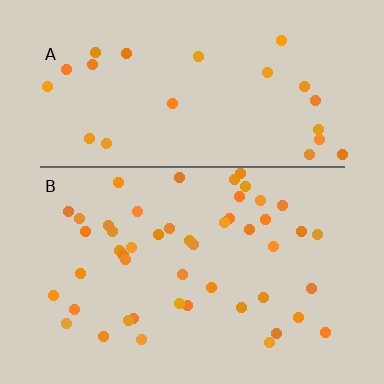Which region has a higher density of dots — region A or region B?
B (the bottom).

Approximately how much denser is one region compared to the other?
Approximately 2.0× — region B over region A.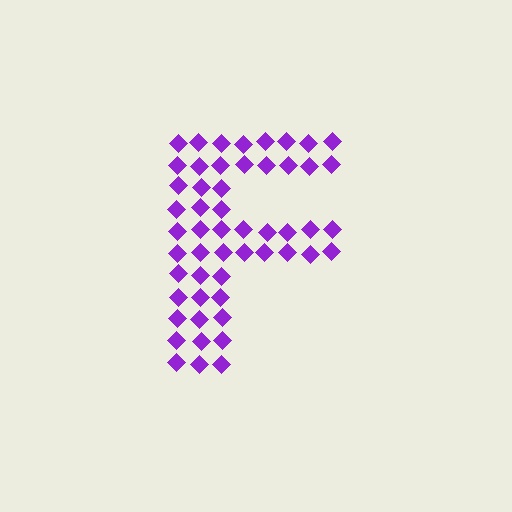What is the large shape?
The large shape is the letter F.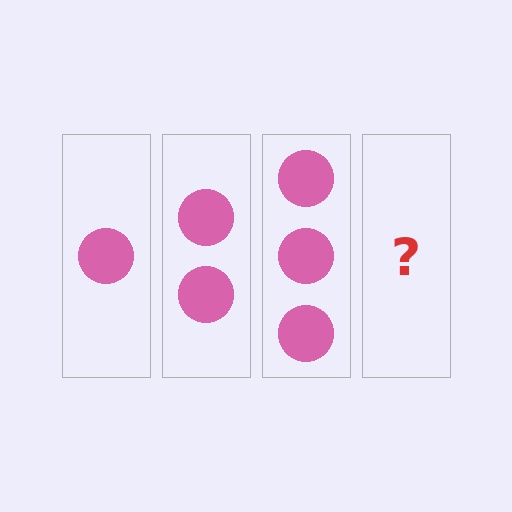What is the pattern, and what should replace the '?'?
The pattern is that each step adds one more circle. The '?' should be 4 circles.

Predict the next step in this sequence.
The next step is 4 circles.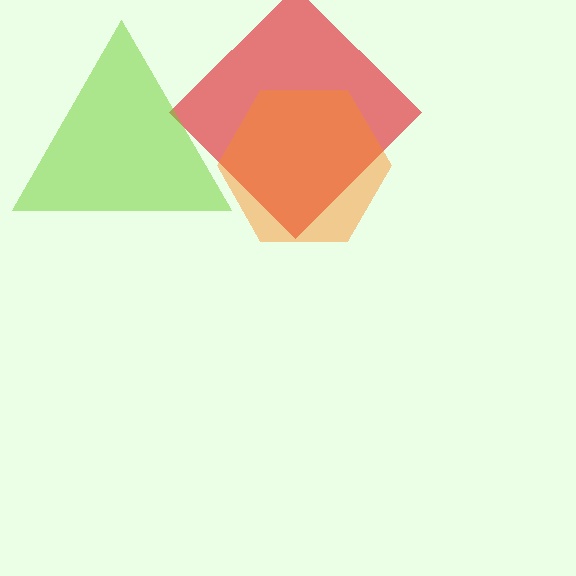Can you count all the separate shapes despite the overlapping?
Yes, there are 3 separate shapes.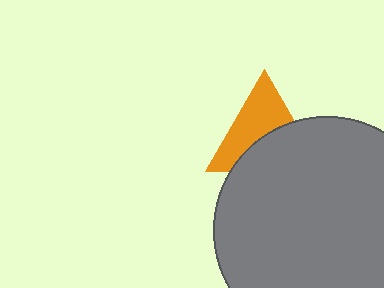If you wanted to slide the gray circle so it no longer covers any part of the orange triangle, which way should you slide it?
Slide it down — that is the most direct way to separate the two shapes.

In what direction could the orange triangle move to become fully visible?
The orange triangle could move up. That would shift it out from behind the gray circle entirely.